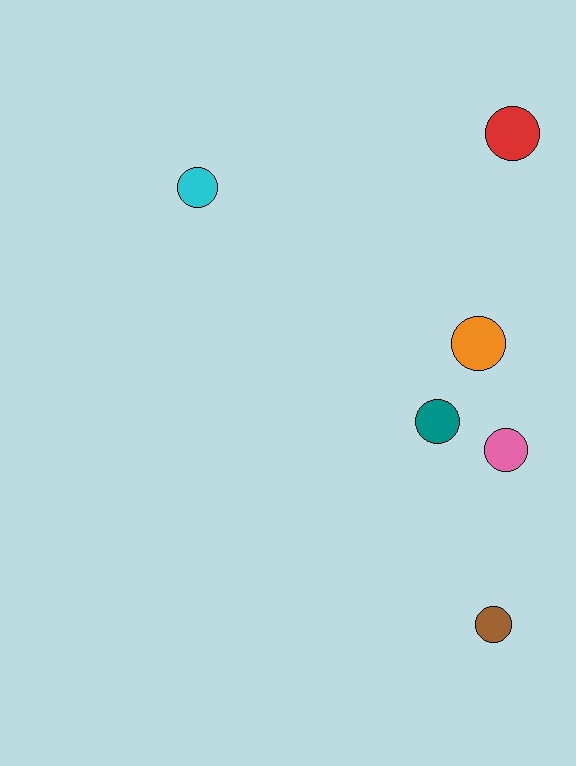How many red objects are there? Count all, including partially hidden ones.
There is 1 red object.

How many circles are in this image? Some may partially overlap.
There are 6 circles.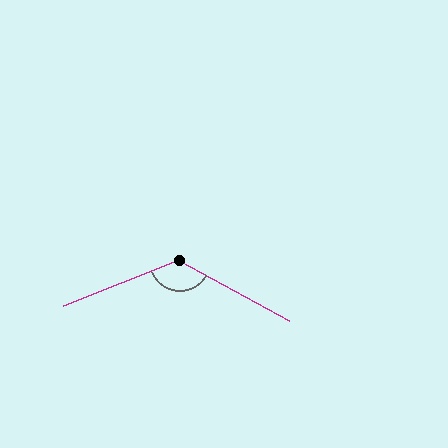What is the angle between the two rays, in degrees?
Approximately 130 degrees.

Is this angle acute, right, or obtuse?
It is obtuse.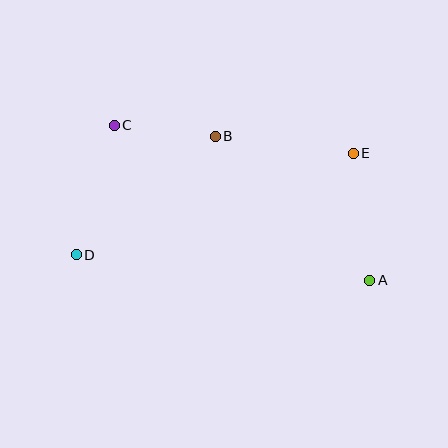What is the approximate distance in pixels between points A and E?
The distance between A and E is approximately 128 pixels.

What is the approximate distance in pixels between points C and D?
The distance between C and D is approximately 135 pixels.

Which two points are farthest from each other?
Points A and C are farthest from each other.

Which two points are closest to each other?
Points B and C are closest to each other.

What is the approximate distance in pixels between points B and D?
The distance between B and D is approximately 183 pixels.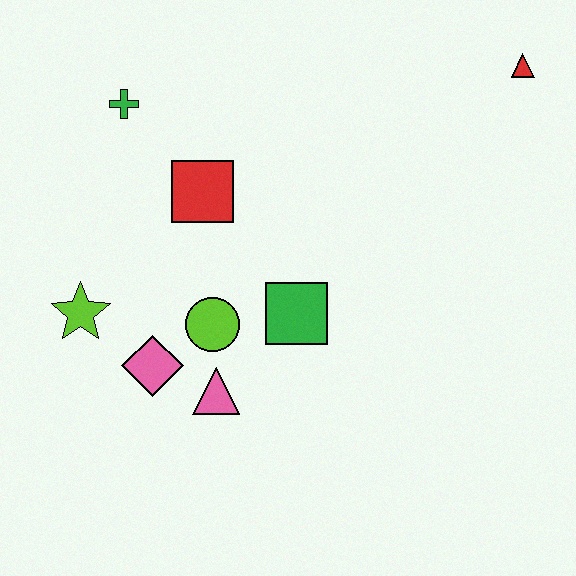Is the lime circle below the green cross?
Yes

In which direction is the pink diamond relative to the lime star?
The pink diamond is to the right of the lime star.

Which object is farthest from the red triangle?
The lime star is farthest from the red triangle.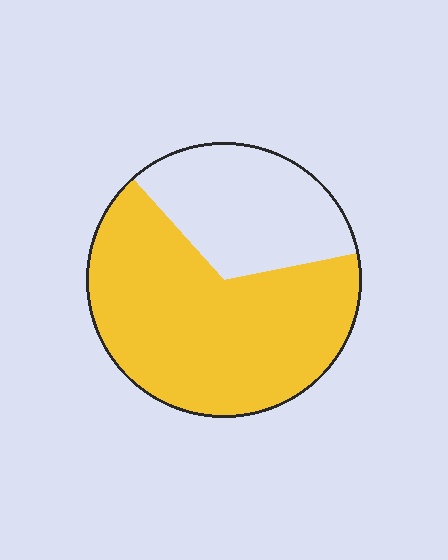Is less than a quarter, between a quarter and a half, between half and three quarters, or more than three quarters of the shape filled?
Between half and three quarters.